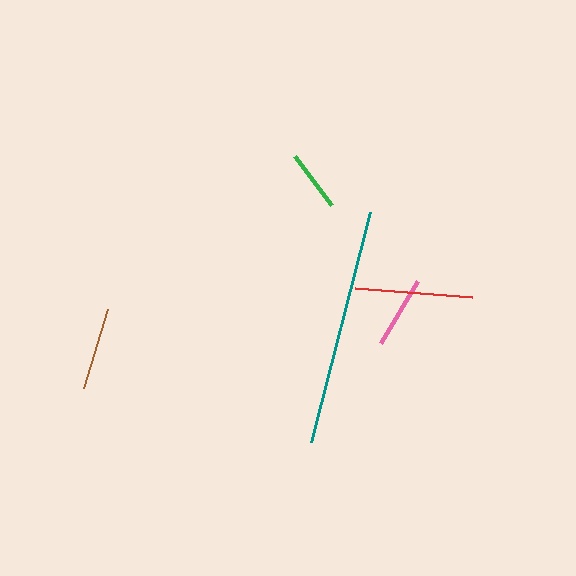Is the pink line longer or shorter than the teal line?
The teal line is longer than the pink line.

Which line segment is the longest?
The teal line is the longest at approximately 237 pixels.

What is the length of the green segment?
The green segment is approximately 61 pixels long.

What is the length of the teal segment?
The teal segment is approximately 237 pixels long.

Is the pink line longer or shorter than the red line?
The red line is longer than the pink line.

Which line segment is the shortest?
The green line is the shortest at approximately 61 pixels.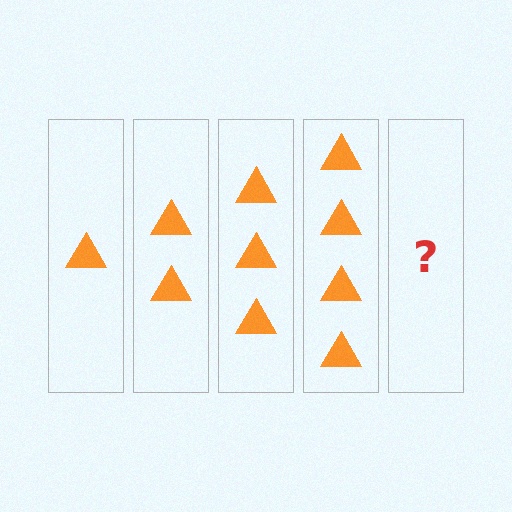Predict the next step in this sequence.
The next step is 5 triangles.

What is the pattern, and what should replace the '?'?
The pattern is that each step adds one more triangle. The '?' should be 5 triangles.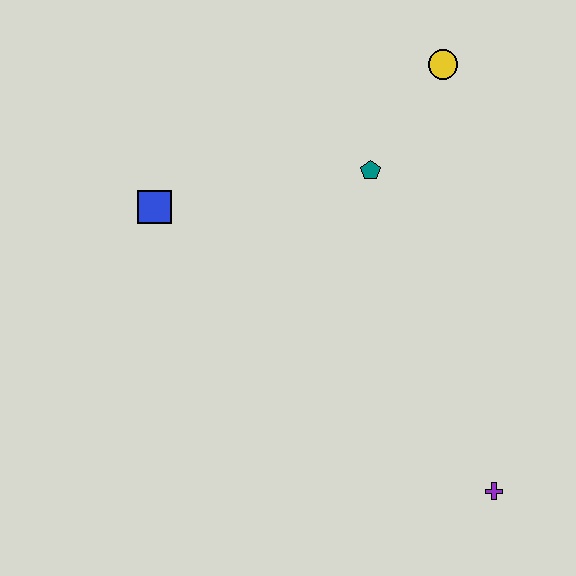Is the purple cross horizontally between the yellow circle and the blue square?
No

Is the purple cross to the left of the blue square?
No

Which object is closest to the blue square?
The teal pentagon is closest to the blue square.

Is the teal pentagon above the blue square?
Yes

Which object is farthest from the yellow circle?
The purple cross is farthest from the yellow circle.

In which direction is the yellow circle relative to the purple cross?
The yellow circle is above the purple cross.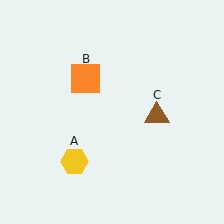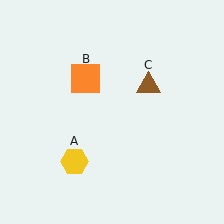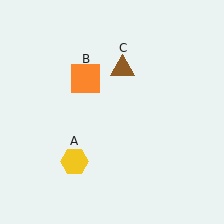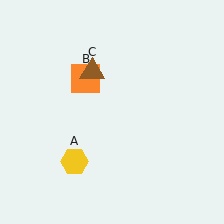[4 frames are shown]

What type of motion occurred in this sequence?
The brown triangle (object C) rotated counterclockwise around the center of the scene.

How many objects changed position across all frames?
1 object changed position: brown triangle (object C).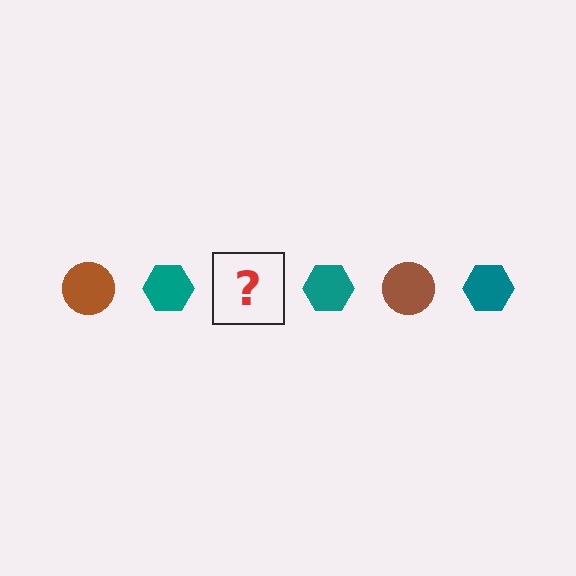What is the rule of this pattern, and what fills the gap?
The rule is that the pattern alternates between brown circle and teal hexagon. The gap should be filled with a brown circle.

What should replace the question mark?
The question mark should be replaced with a brown circle.